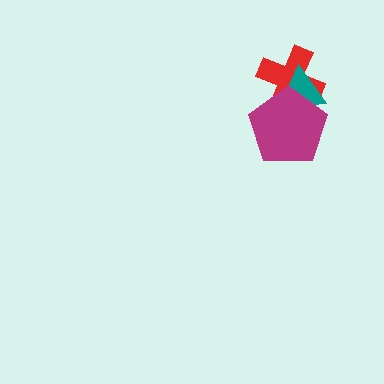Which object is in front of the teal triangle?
The magenta pentagon is in front of the teal triangle.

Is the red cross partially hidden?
Yes, it is partially covered by another shape.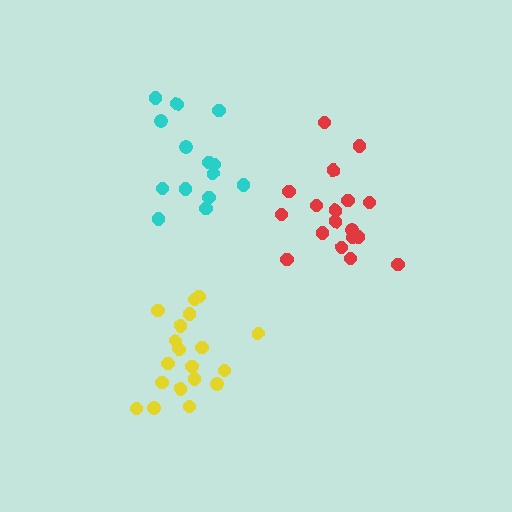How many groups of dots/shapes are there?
There are 3 groups.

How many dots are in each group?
Group 1: 18 dots, Group 2: 19 dots, Group 3: 14 dots (51 total).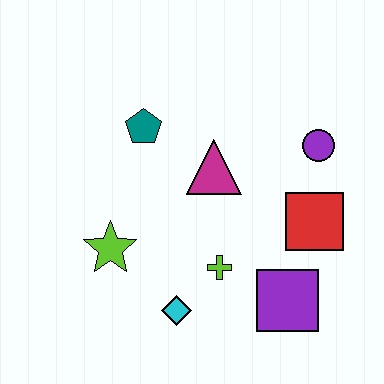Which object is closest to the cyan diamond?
The lime cross is closest to the cyan diamond.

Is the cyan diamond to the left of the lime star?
No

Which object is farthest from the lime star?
The purple circle is farthest from the lime star.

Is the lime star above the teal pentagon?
No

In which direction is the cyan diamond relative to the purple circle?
The cyan diamond is below the purple circle.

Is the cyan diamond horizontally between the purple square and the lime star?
Yes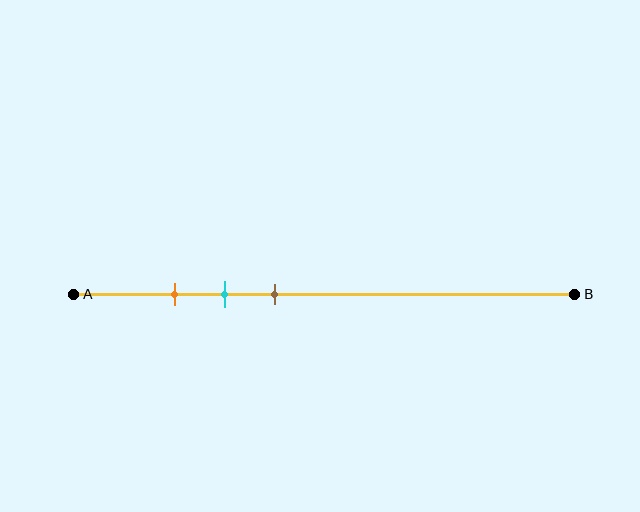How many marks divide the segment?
There are 3 marks dividing the segment.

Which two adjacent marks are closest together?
The orange and cyan marks are the closest adjacent pair.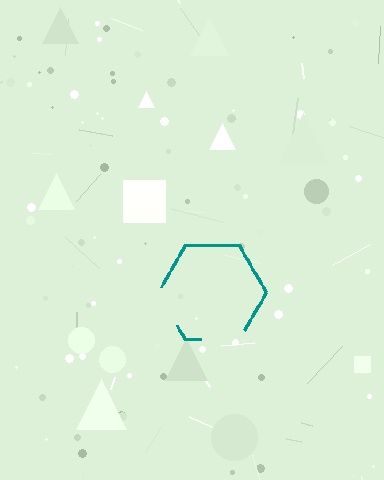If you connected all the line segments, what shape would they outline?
They would outline a hexagon.